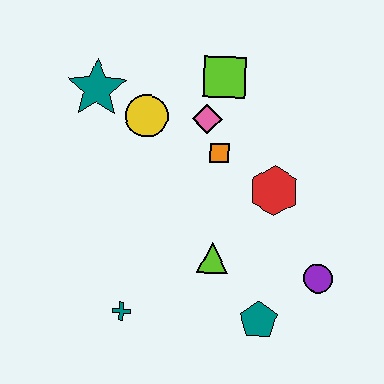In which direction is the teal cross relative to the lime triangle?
The teal cross is to the left of the lime triangle.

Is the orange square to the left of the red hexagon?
Yes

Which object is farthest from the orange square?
The teal cross is farthest from the orange square.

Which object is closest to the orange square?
The pink diamond is closest to the orange square.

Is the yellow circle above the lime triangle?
Yes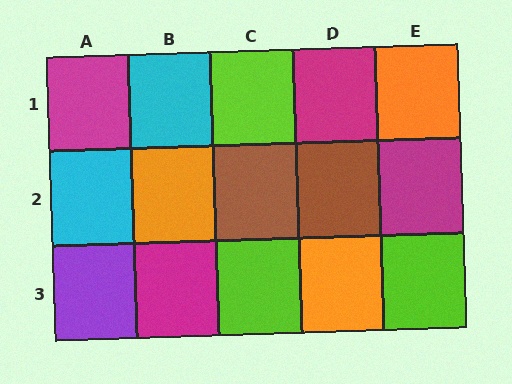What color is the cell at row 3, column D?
Orange.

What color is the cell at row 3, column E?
Lime.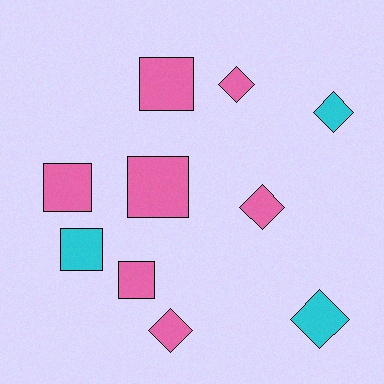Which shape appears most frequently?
Square, with 5 objects.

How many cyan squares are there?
There is 1 cyan square.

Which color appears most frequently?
Pink, with 7 objects.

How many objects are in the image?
There are 10 objects.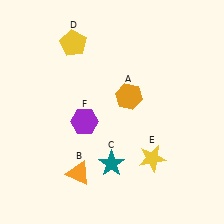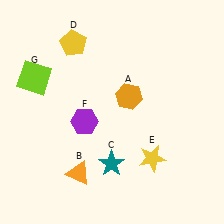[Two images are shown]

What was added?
A lime square (G) was added in Image 2.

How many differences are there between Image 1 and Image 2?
There is 1 difference between the two images.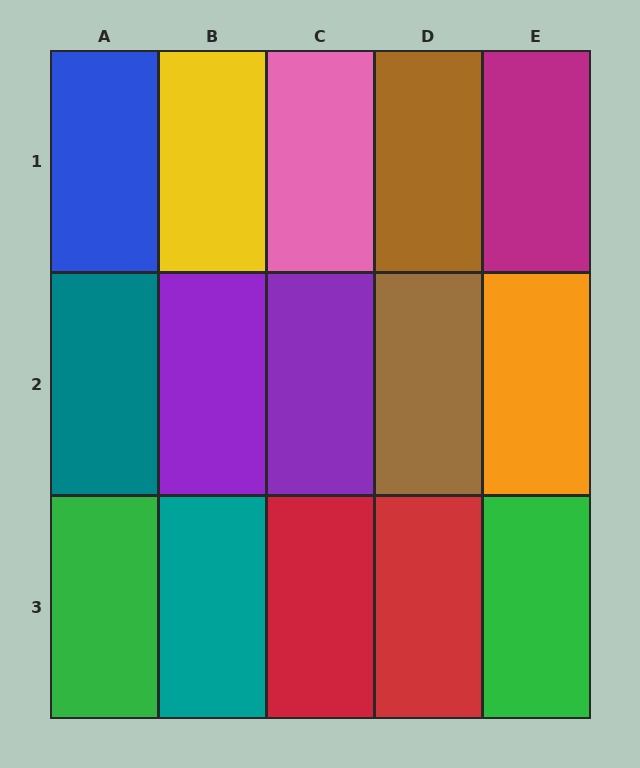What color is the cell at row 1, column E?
Magenta.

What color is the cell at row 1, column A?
Blue.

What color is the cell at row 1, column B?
Yellow.